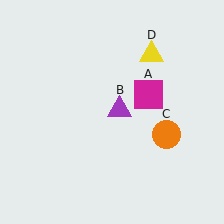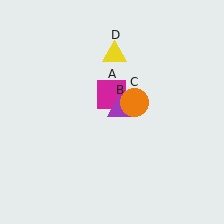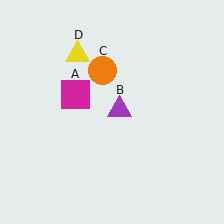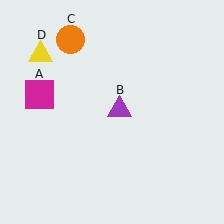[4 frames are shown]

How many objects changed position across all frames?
3 objects changed position: magenta square (object A), orange circle (object C), yellow triangle (object D).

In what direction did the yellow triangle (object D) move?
The yellow triangle (object D) moved left.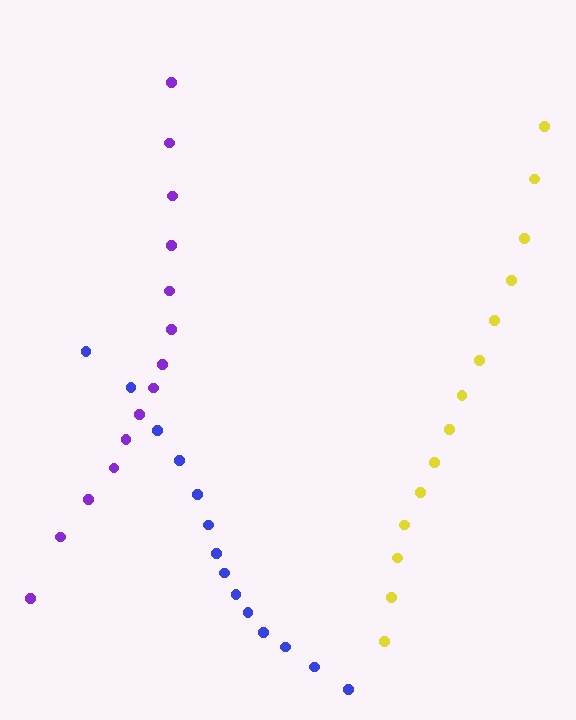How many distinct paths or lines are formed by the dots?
There are 3 distinct paths.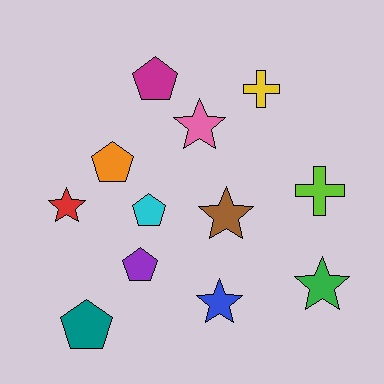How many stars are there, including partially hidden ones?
There are 5 stars.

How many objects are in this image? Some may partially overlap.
There are 12 objects.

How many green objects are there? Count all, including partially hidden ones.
There is 1 green object.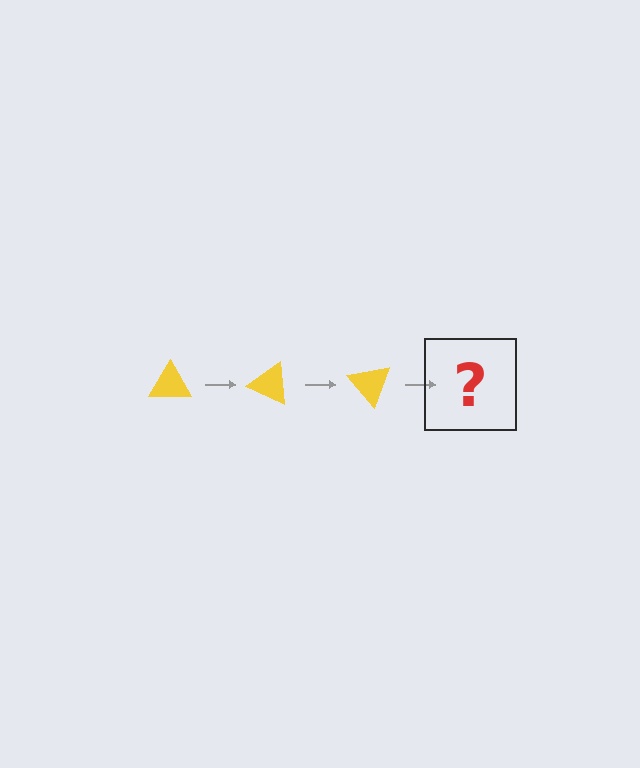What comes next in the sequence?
The next element should be a yellow triangle rotated 75 degrees.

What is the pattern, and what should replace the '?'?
The pattern is that the triangle rotates 25 degrees each step. The '?' should be a yellow triangle rotated 75 degrees.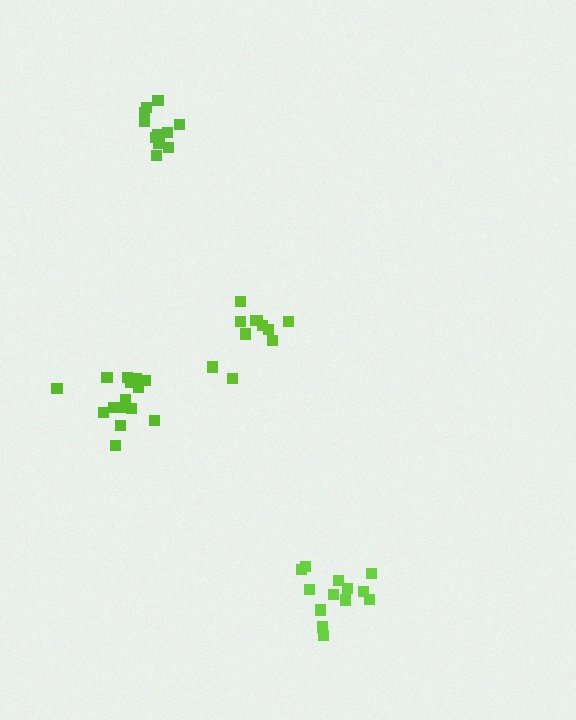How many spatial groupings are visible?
There are 4 spatial groupings.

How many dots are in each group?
Group 1: 11 dots, Group 2: 11 dots, Group 3: 15 dots, Group 4: 13 dots (50 total).